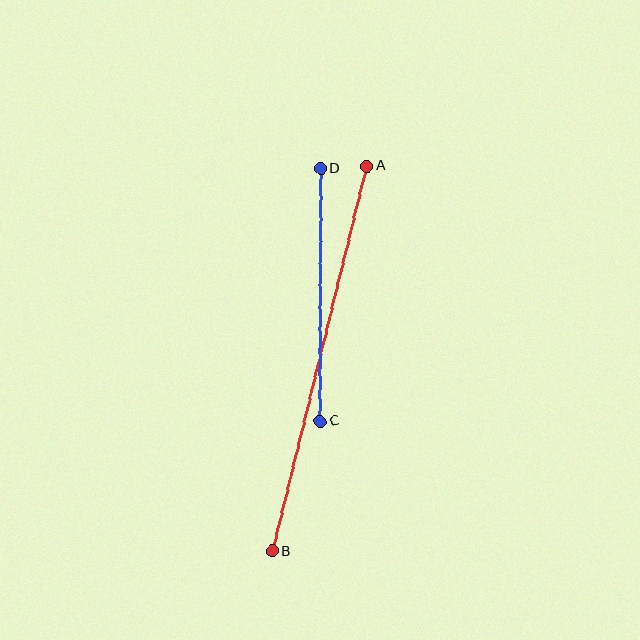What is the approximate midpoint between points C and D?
The midpoint is at approximately (321, 295) pixels.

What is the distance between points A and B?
The distance is approximately 397 pixels.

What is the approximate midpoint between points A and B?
The midpoint is at approximately (320, 358) pixels.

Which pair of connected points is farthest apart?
Points A and B are farthest apart.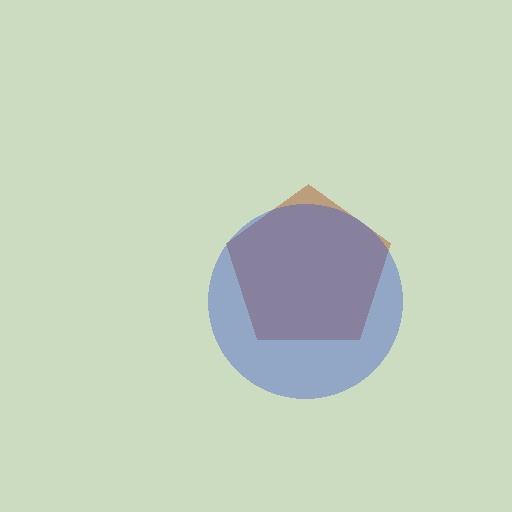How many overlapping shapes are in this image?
There are 2 overlapping shapes in the image.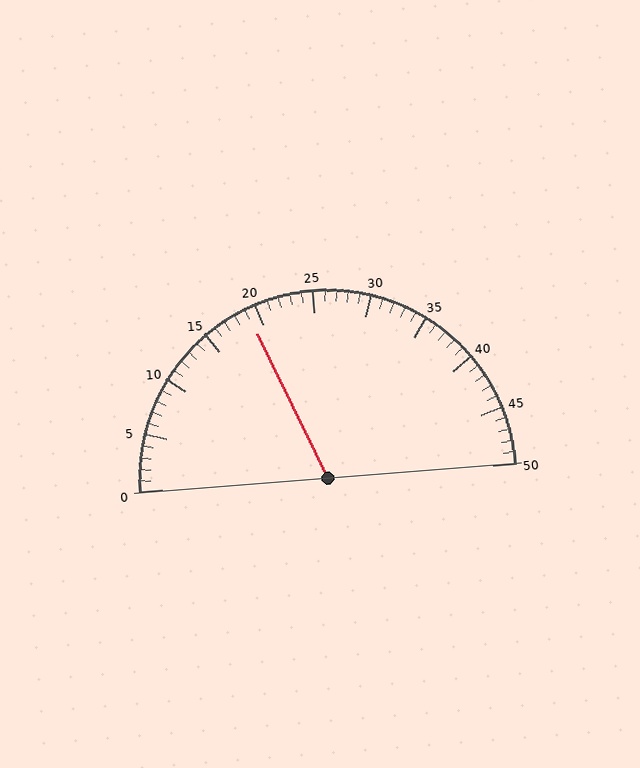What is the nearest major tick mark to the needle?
The nearest major tick mark is 20.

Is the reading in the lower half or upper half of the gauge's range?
The reading is in the lower half of the range (0 to 50).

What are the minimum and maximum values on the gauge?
The gauge ranges from 0 to 50.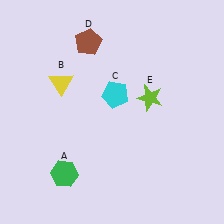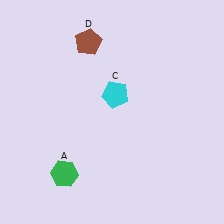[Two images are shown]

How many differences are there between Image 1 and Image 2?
There are 2 differences between the two images.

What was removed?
The yellow triangle (B), the lime star (E) were removed in Image 2.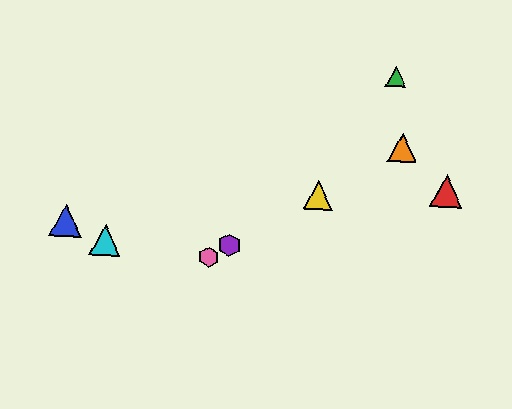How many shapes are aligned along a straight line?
4 shapes (the yellow triangle, the purple hexagon, the orange triangle, the pink hexagon) are aligned along a straight line.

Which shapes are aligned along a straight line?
The yellow triangle, the purple hexagon, the orange triangle, the pink hexagon are aligned along a straight line.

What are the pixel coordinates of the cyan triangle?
The cyan triangle is at (105, 240).